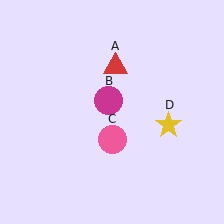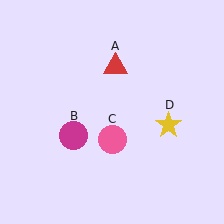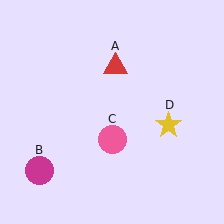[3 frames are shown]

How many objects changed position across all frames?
1 object changed position: magenta circle (object B).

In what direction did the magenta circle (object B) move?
The magenta circle (object B) moved down and to the left.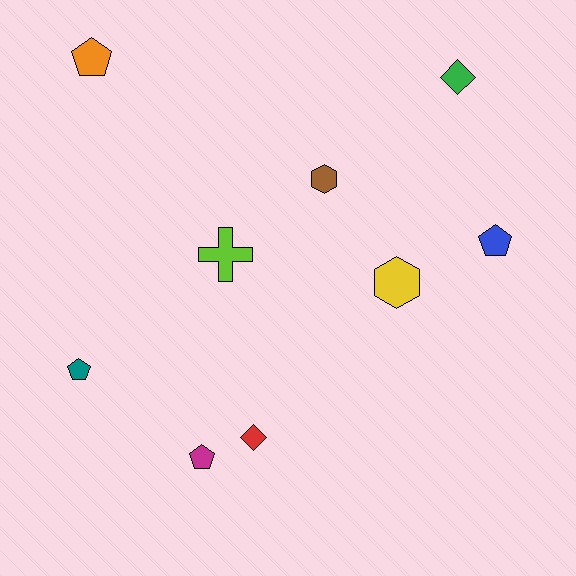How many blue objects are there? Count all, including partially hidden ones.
There is 1 blue object.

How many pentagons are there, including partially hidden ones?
There are 4 pentagons.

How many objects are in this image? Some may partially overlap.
There are 9 objects.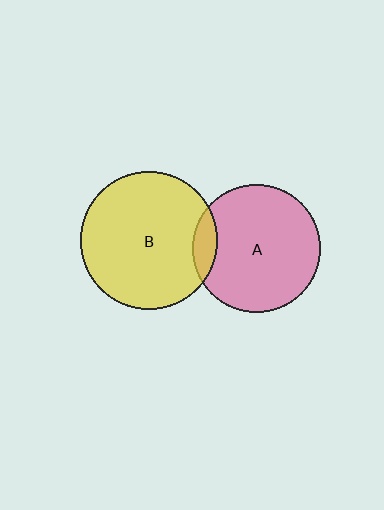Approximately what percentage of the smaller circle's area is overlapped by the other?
Approximately 10%.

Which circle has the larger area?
Circle B (yellow).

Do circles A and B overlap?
Yes.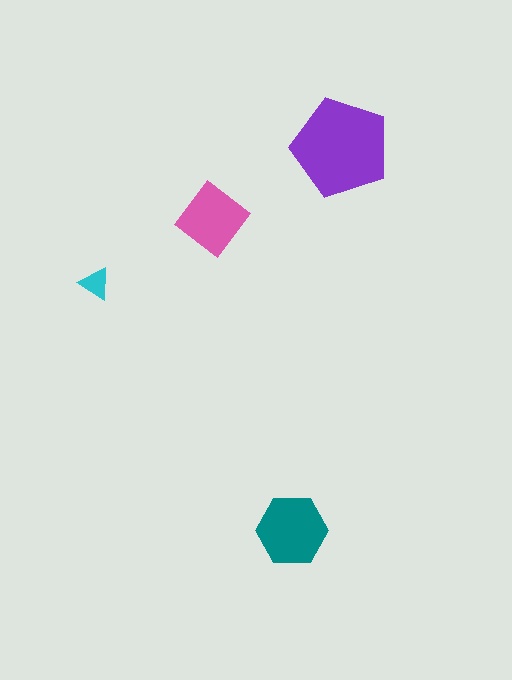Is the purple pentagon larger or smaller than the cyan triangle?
Larger.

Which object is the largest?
The purple pentagon.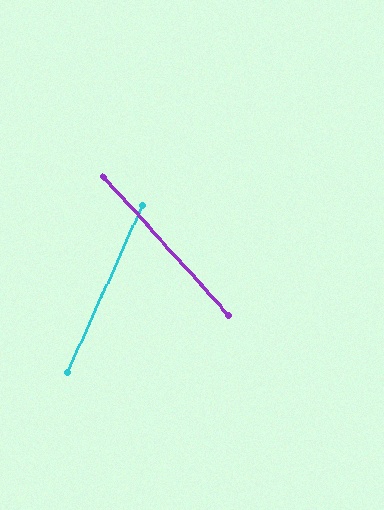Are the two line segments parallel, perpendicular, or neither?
Neither parallel nor perpendicular — they differ by about 66°.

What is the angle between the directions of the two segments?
Approximately 66 degrees.